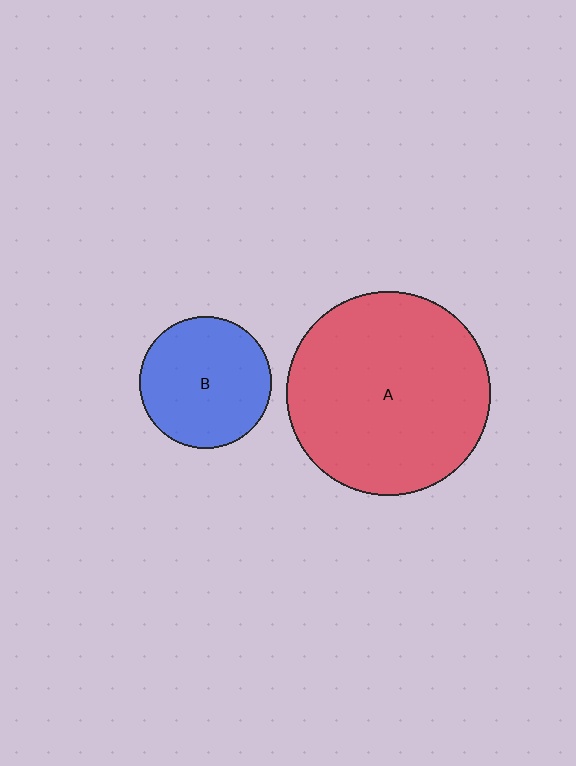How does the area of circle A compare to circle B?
Approximately 2.4 times.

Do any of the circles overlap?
No, none of the circles overlap.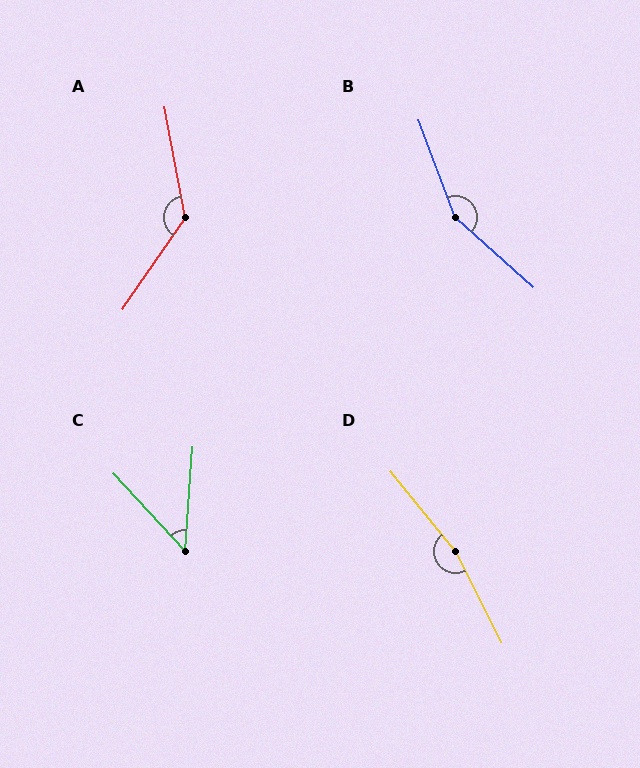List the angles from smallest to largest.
C (47°), A (135°), B (153°), D (167°).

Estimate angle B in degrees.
Approximately 153 degrees.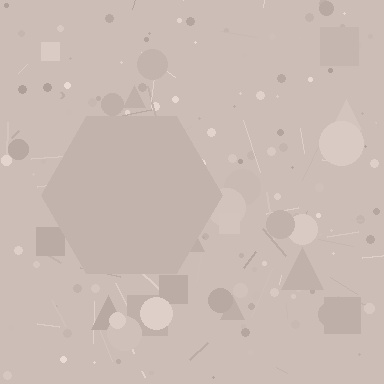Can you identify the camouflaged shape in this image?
The camouflaged shape is a hexagon.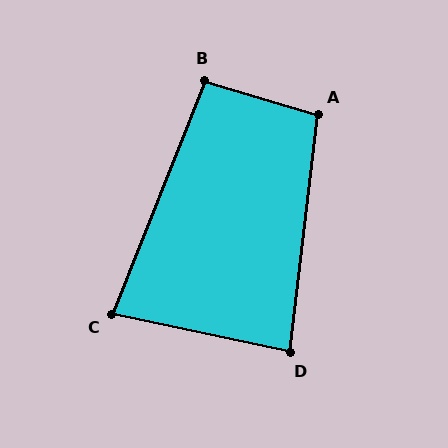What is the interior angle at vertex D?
Approximately 85 degrees (acute).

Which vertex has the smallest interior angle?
C, at approximately 80 degrees.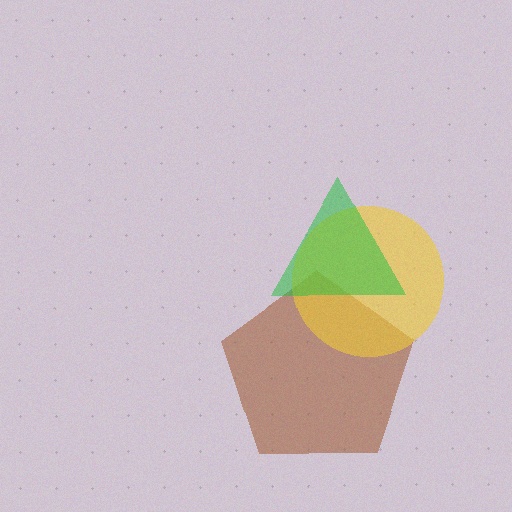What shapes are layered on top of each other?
The layered shapes are: a brown pentagon, a yellow circle, a green triangle.